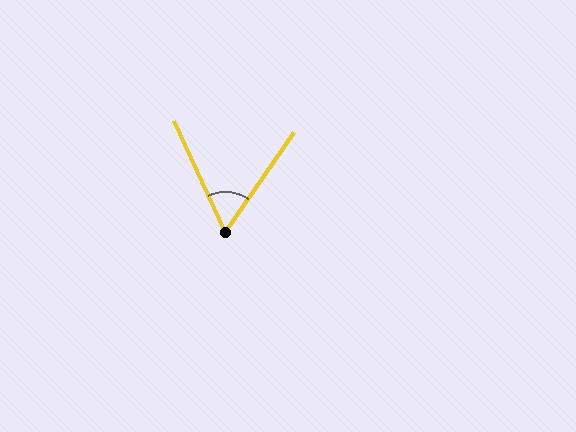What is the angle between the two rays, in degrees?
Approximately 60 degrees.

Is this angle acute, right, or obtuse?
It is acute.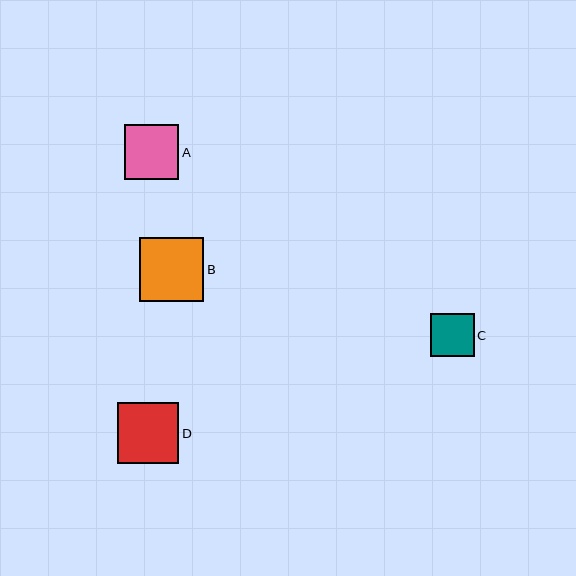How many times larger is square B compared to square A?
Square B is approximately 1.2 times the size of square A.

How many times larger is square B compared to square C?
Square B is approximately 1.5 times the size of square C.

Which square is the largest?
Square B is the largest with a size of approximately 64 pixels.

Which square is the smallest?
Square C is the smallest with a size of approximately 43 pixels.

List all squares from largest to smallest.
From largest to smallest: B, D, A, C.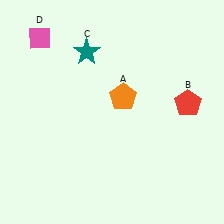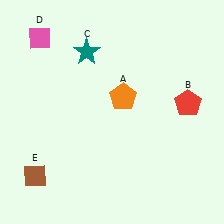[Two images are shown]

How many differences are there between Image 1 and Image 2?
There is 1 difference between the two images.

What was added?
A brown diamond (E) was added in Image 2.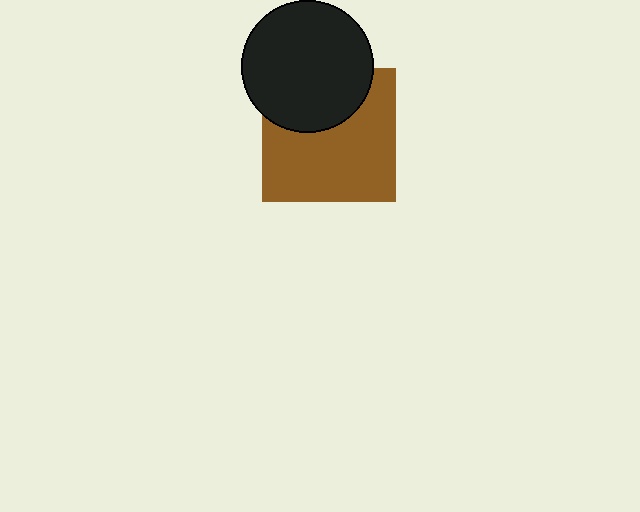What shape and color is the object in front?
The object in front is a black circle.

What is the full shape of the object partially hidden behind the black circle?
The partially hidden object is a brown square.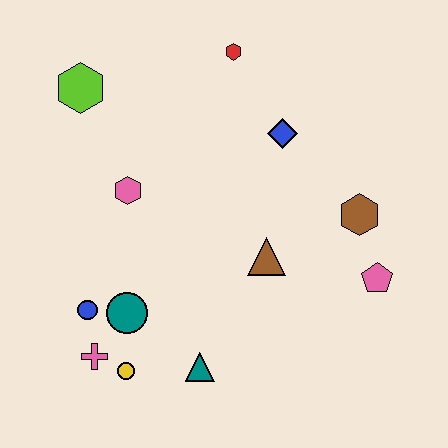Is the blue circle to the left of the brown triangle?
Yes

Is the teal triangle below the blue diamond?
Yes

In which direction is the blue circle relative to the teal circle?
The blue circle is to the left of the teal circle.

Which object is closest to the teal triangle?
The yellow circle is closest to the teal triangle.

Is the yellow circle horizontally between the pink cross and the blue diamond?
Yes